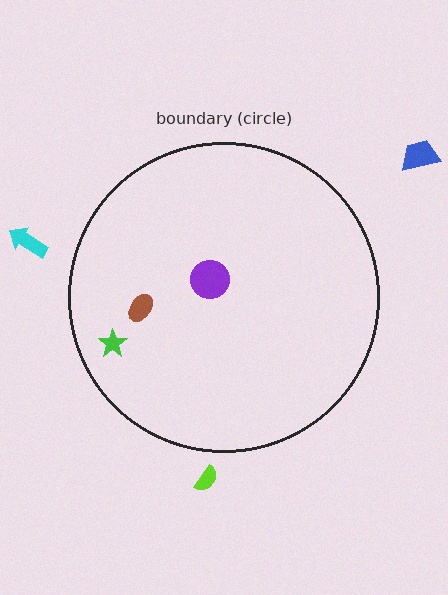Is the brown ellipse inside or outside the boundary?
Inside.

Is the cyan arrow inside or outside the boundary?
Outside.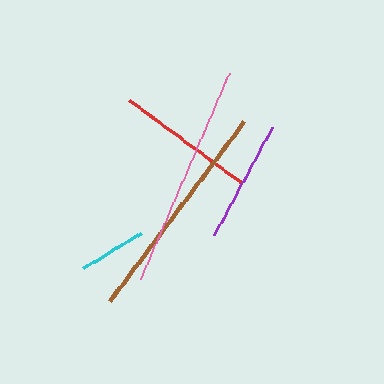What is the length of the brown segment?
The brown segment is approximately 225 pixels long.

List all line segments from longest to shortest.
From longest to shortest: pink, brown, red, purple, cyan.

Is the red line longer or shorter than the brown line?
The brown line is longer than the red line.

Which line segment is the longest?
The pink line is the longest at approximately 225 pixels.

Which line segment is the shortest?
The cyan line is the shortest at approximately 67 pixels.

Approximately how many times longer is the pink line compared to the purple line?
The pink line is approximately 1.8 times the length of the purple line.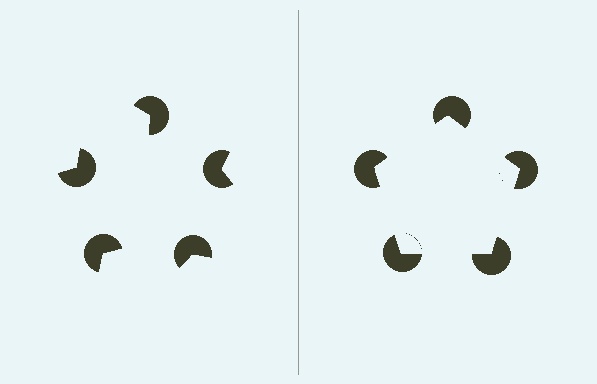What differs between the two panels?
The pac-man discs are positioned identically on both sides; only the wedge orientations differ. On the right they align to a pentagon; on the left they are misaligned.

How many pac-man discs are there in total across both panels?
10 — 5 on each side.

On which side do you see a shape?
An illusory pentagon appears on the right side. On the left side the wedge cuts are rotated, so no coherent shape forms.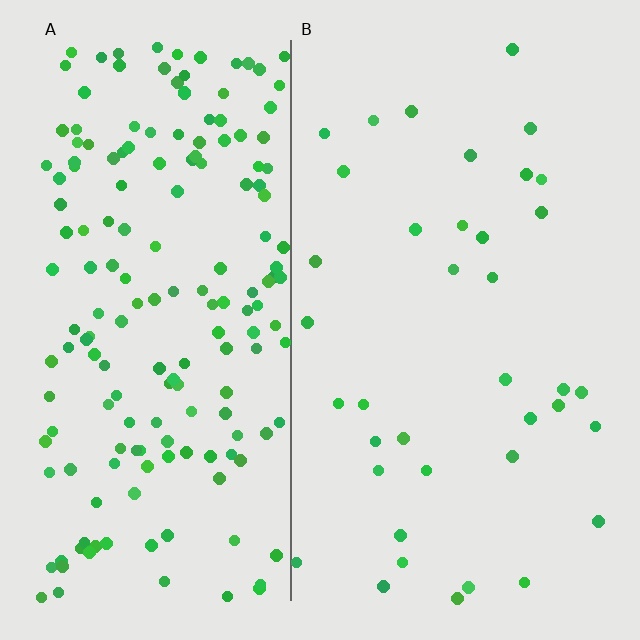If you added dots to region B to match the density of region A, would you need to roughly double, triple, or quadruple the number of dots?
Approximately quadruple.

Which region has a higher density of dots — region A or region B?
A (the left).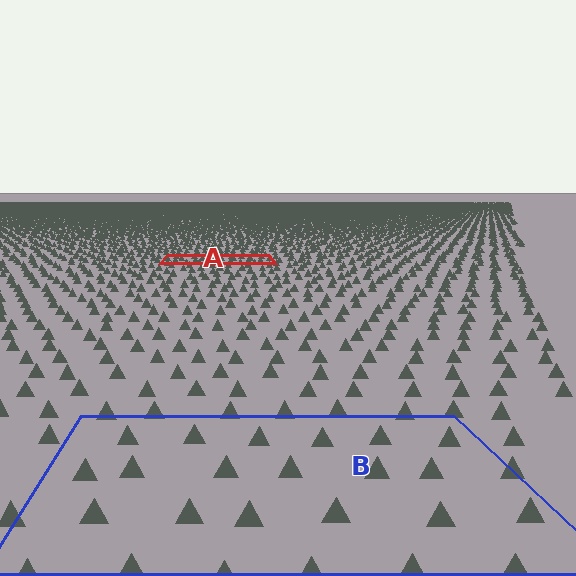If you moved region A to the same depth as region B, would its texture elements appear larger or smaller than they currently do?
They would appear larger. At a closer depth, the same texture elements are projected at a bigger on-screen size.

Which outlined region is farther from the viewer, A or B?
Region A is farther from the viewer — the texture elements inside it appear smaller and more densely packed.